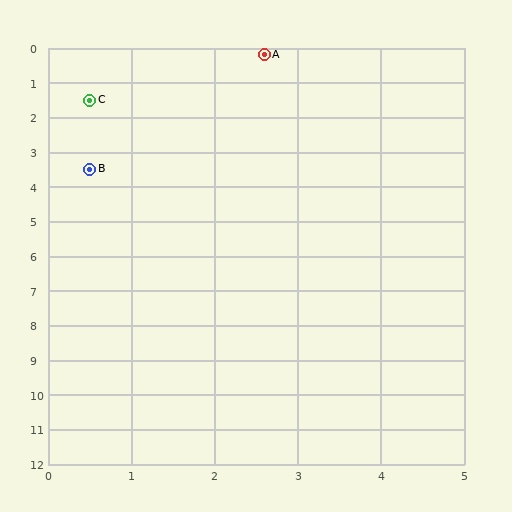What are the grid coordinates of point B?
Point B is at approximately (0.5, 3.5).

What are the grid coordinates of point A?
Point A is at approximately (2.6, 0.2).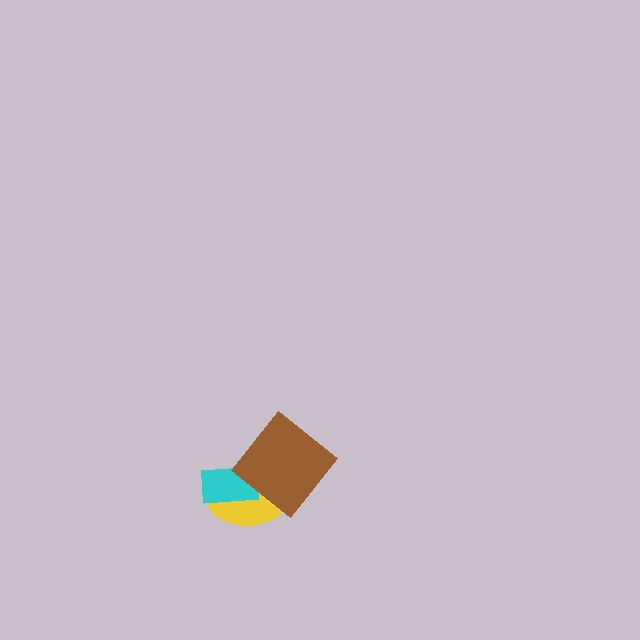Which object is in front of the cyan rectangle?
The brown diamond is in front of the cyan rectangle.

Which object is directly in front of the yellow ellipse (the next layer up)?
The cyan rectangle is directly in front of the yellow ellipse.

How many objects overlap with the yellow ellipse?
2 objects overlap with the yellow ellipse.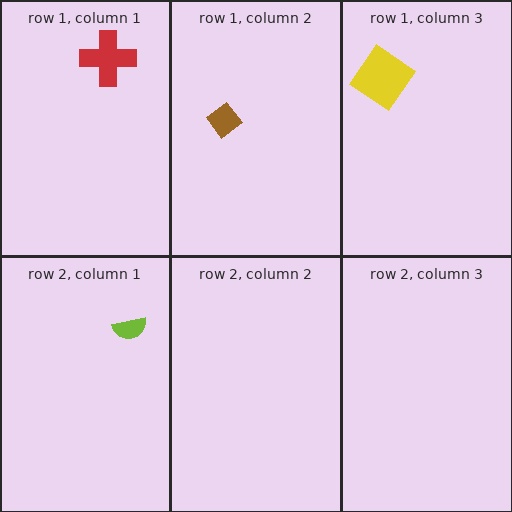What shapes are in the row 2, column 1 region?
The lime semicircle.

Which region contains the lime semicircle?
The row 2, column 1 region.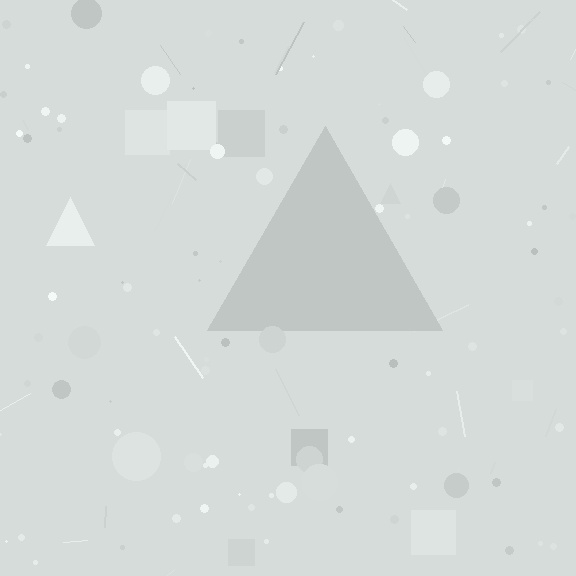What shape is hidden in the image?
A triangle is hidden in the image.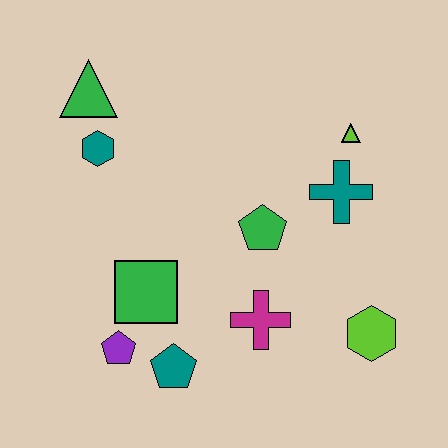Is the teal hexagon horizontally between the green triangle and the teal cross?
Yes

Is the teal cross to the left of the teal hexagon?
No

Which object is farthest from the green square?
The lime triangle is farthest from the green square.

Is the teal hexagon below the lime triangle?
Yes